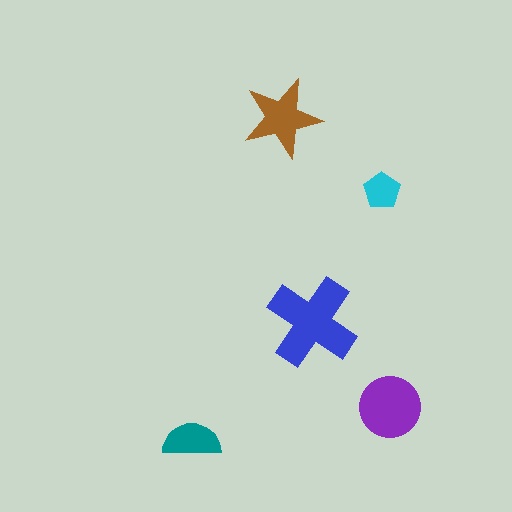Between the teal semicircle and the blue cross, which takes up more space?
The blue cross.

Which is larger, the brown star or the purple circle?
The purple circle.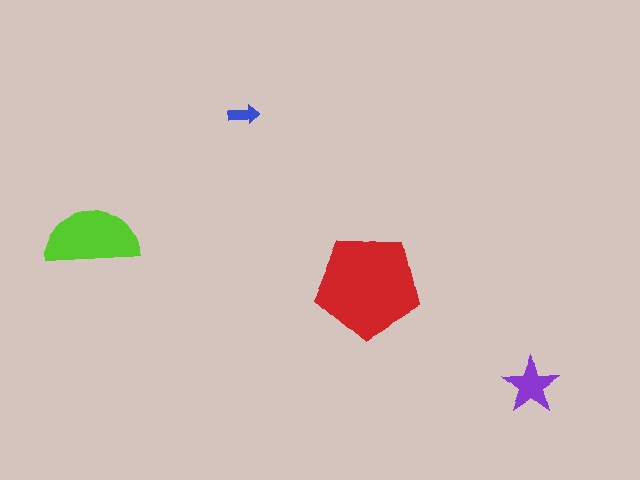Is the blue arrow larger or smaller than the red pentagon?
Smaller.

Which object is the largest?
The red pentagon.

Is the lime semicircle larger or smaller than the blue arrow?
Larger.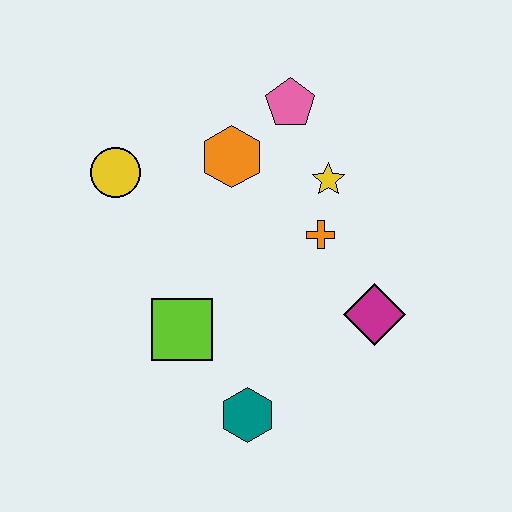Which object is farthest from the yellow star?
The teal hexagon is farthest from the yellow star.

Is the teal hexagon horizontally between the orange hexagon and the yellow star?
Yes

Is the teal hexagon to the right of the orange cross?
No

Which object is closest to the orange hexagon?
The pink pentagon is closest to the orange hexagon.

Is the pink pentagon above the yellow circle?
Yes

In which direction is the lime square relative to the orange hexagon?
The lime square is below the orange hexagon.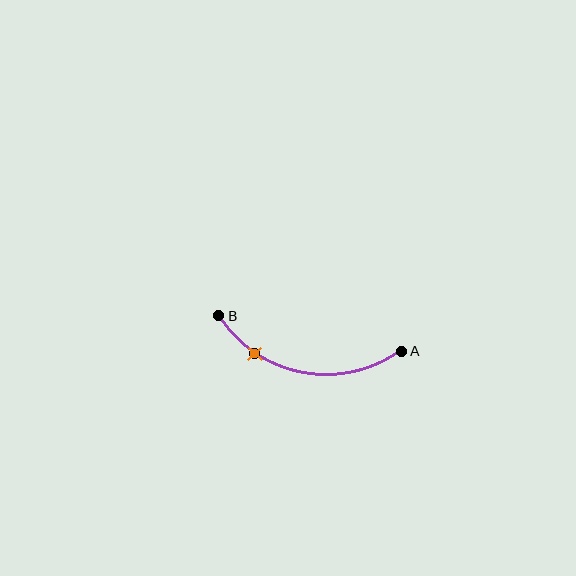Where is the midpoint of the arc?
The arc midpoint is the point on the curve farthest from the straight line joining A and B. It sits below that line.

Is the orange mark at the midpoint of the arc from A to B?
No. The orange mark lies on the arc but is closer to endpoint B. The arc midpoint would be at the point on the curve equidistant along the arc from both A and B.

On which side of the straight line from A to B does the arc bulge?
The arc bulges below the straight line connecting A and B.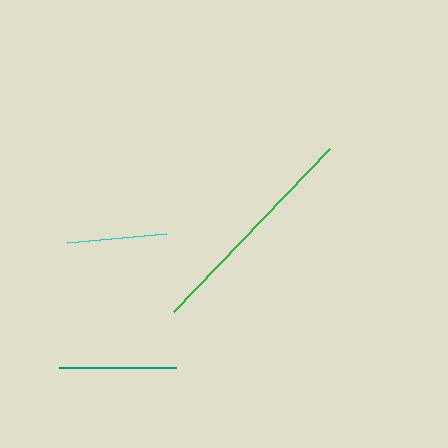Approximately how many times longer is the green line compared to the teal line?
The green line is approximately 1.9 times the length of the teal line.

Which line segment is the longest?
The green line is the longest at approximately 225 pixels.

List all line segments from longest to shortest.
From longest to shortest: green, teal, cyan.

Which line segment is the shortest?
The cyan line is the shortest at approximately 100 pixels.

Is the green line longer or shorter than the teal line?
The green line is longer than the teal line.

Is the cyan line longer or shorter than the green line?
The green line is longer than the cyan line.